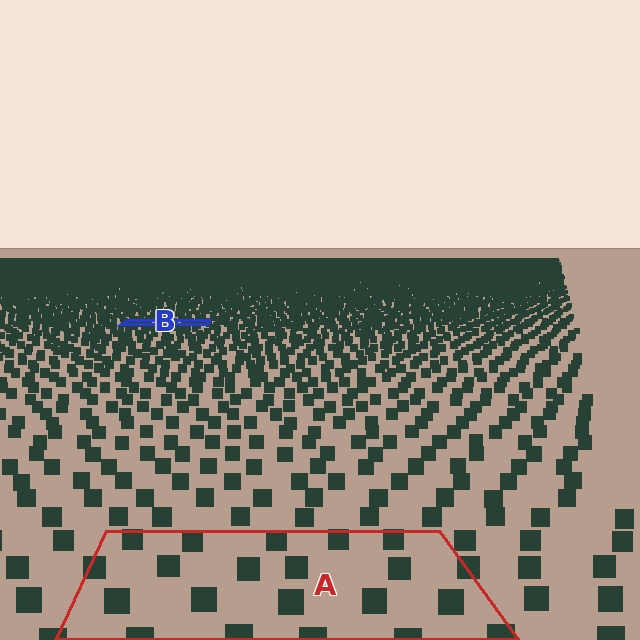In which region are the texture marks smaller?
The texture marks are smaller in region B, because it is farther away.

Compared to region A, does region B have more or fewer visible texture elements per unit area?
Region B has more texture elements per unit area — they are packed more densely because it is farther away.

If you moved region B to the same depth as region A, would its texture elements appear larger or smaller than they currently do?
They would appear larger. At a closer depth, the same texture elements are projected at a bigger on-screen size.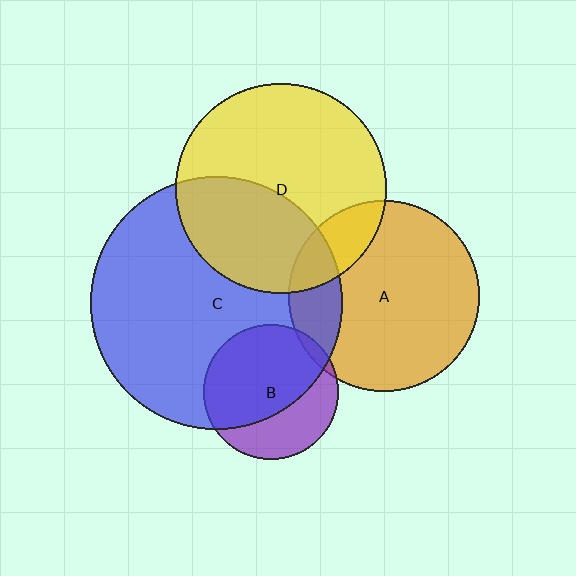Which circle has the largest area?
Circle C (blue).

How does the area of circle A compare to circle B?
Approximately 2.0 times.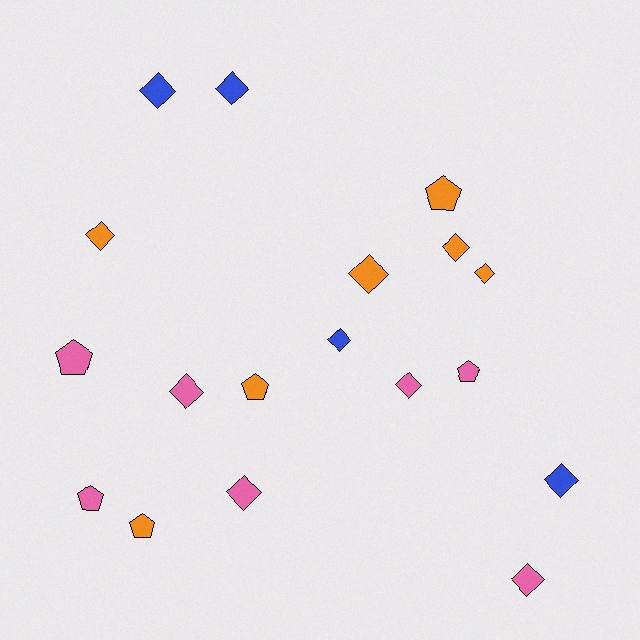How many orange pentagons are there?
There are 3 orange pentagons.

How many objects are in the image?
There are 18 objects.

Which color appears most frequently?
Pink, with 7 objects.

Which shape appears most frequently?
Diamond, with 12 objects.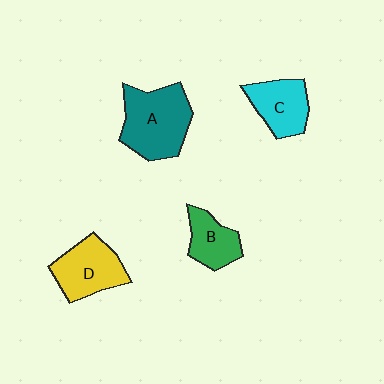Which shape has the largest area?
Shape A (teal).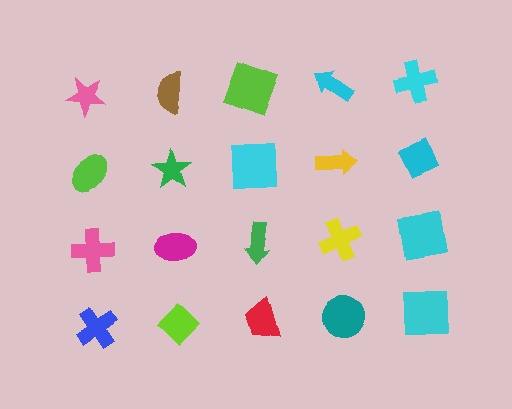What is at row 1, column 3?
A lime square.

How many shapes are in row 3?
5 shapes.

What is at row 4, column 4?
A teal circle.